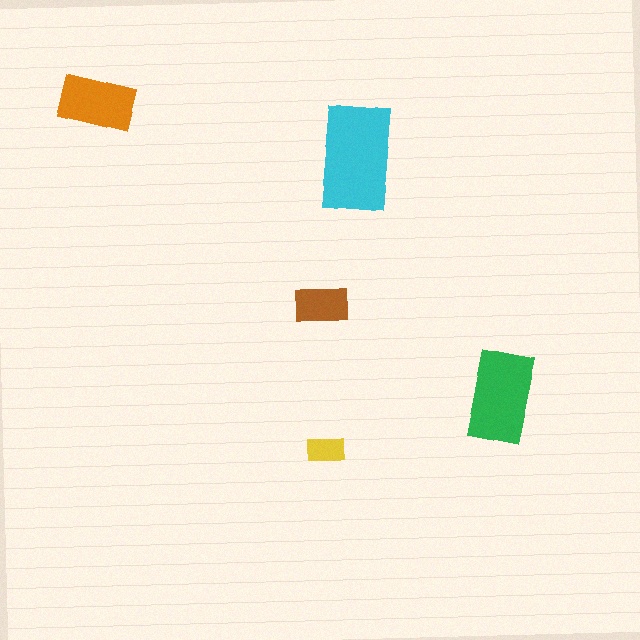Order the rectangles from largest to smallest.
the cyan one, the green one, the orange one, the brown one, the yellow one.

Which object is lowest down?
The yellow rectangle is bottommost.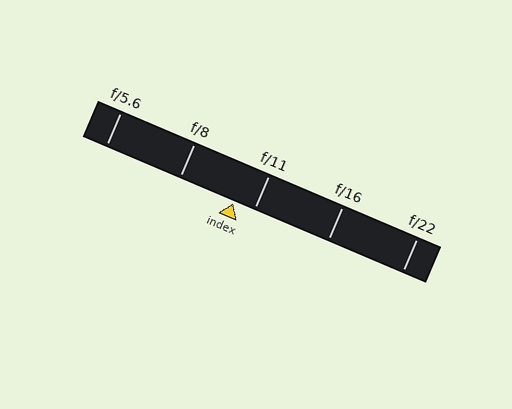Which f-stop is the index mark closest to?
The index mark is closest to f/11.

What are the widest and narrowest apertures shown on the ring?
The widest aperture shown is f/5.6 and the narrowest is f/22.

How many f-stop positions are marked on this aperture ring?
There are 5 f-stop positions marked.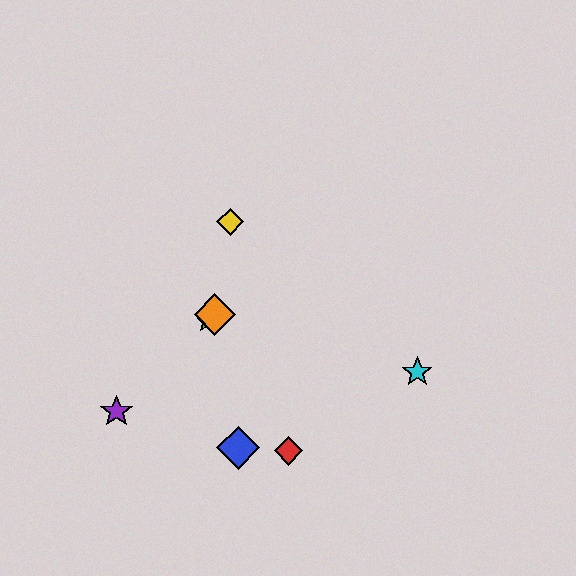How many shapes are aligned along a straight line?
3 shapes (the green star, the purple star, the orange diamond) are aligned along a straight line.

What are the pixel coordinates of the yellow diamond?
The yellow diamond is at (230, 222).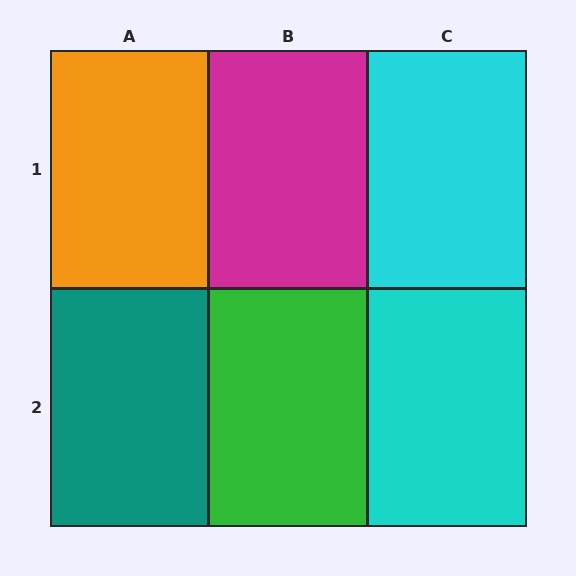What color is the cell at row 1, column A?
Orange.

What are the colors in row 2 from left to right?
Teal, green, cyan.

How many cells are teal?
1 cell is teal.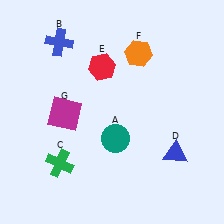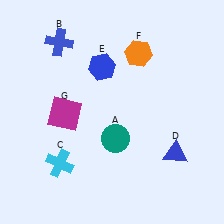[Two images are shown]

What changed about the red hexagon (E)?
In Image 1, E is red. In Image 2, it changed to blue.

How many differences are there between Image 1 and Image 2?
There are 2 differences between the two images.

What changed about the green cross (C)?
In Image 1, C is green. In Image 2, it changed to cyan.